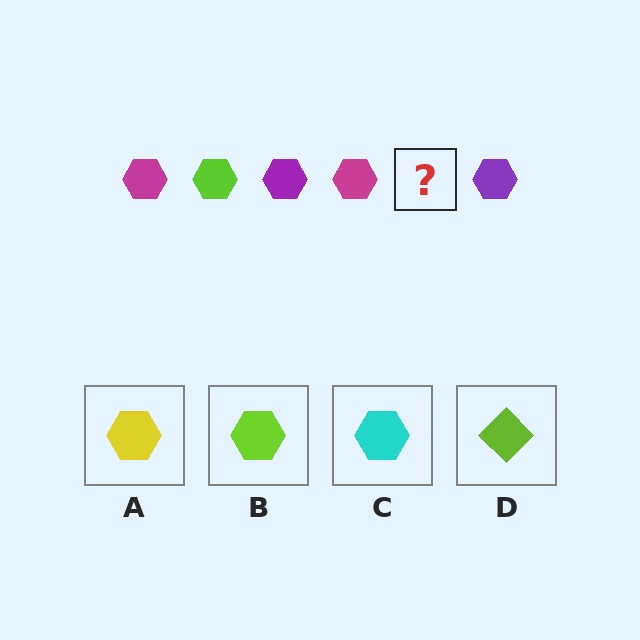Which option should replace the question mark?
Option B.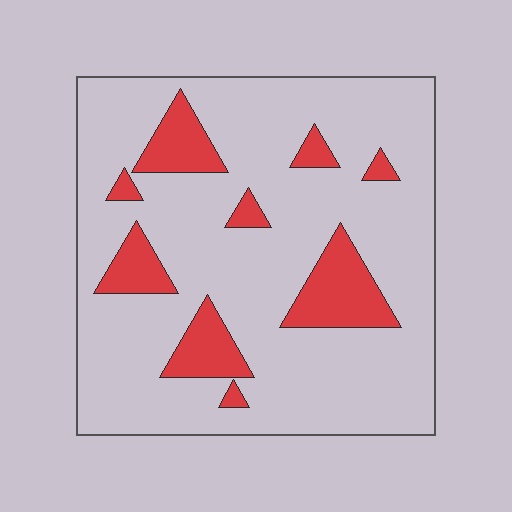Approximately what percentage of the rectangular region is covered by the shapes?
Approximately 15%.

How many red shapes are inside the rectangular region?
9.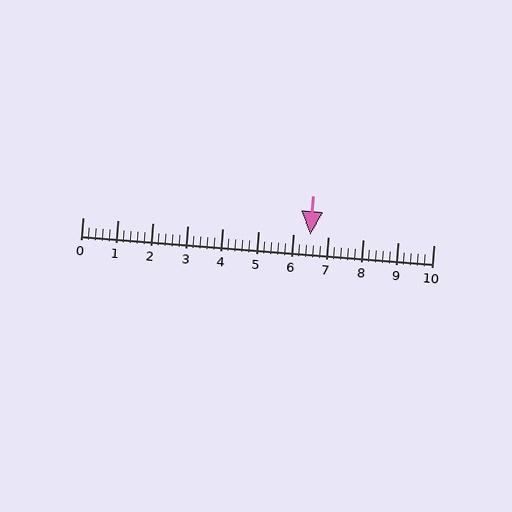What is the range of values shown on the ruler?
The ruler shows values from 0 to 10.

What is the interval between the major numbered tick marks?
The major tick marks are spaced 1 units apart.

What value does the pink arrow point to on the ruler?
The pink arrow points to approximately 6.5.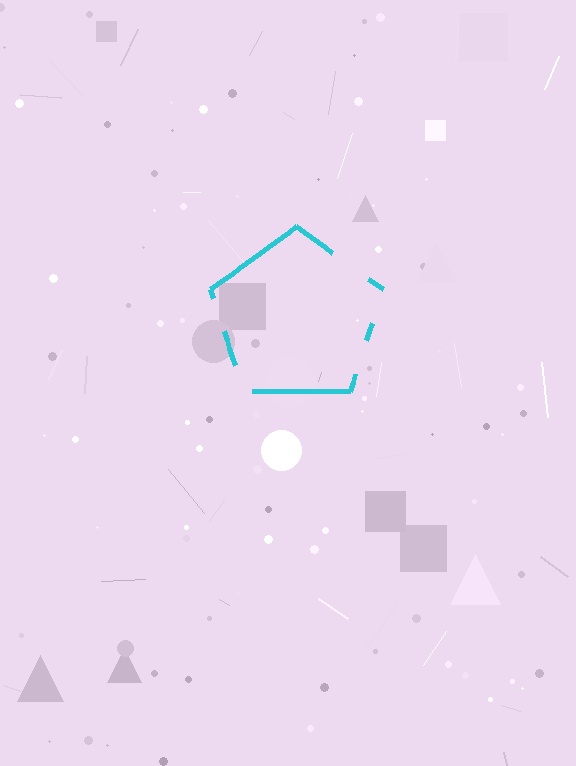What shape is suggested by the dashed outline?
The dashed outline suggests a pentagon.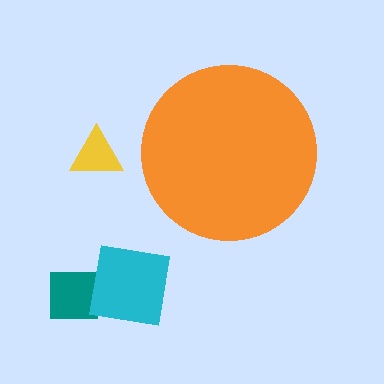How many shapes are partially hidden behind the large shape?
0 shapes are partially hidden.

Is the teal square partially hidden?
No, the teal square is fully visible.